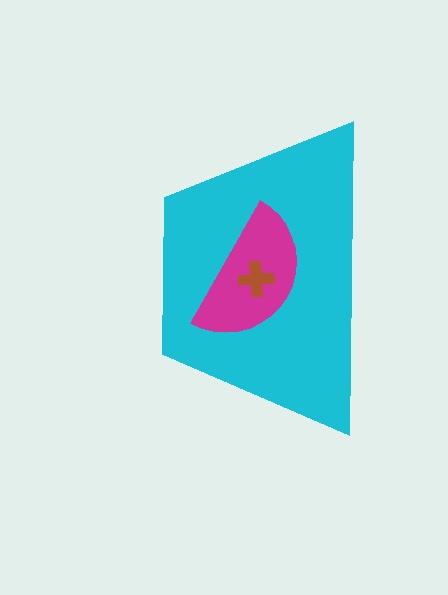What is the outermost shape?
The cyan trapezoid.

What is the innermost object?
The brown cross.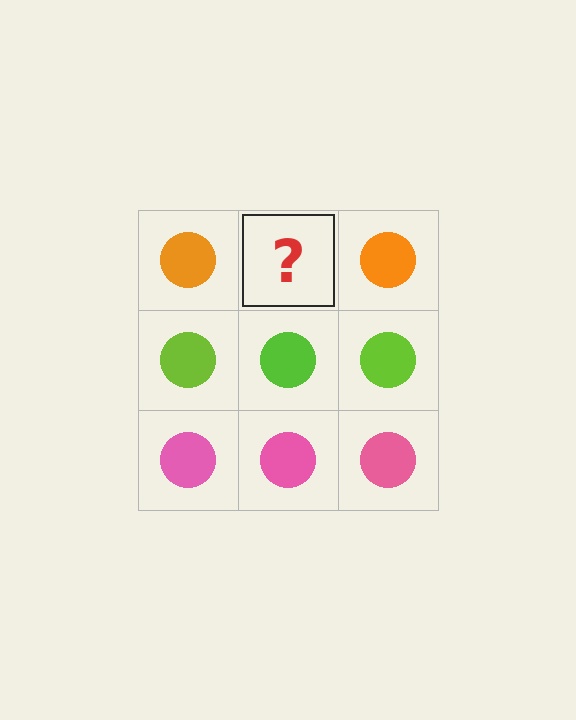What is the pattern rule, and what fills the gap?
The rule is that each row has a consistent color. The gap should be filled with an orange circle.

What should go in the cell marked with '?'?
The missing cell should contain an orange circle.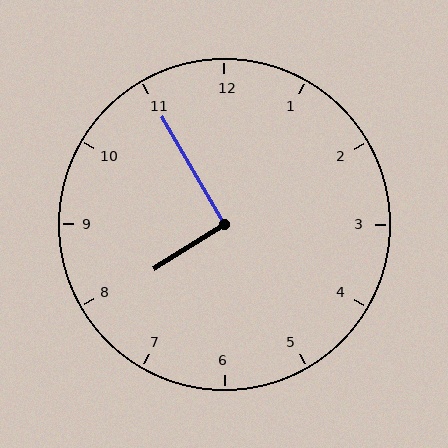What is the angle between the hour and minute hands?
Approximately 92 degrees.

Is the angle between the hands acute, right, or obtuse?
It is right.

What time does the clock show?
7:55.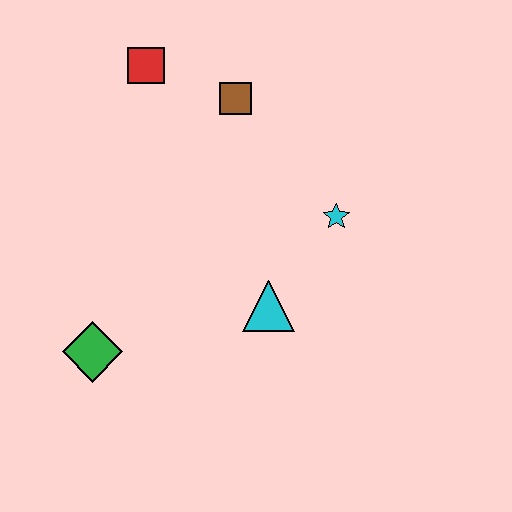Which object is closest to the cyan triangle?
The cyan star is closest to the cyan triangle.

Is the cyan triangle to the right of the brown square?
Yes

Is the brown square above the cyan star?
Yes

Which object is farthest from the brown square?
The green diamond is farthest from the brown square.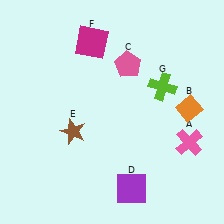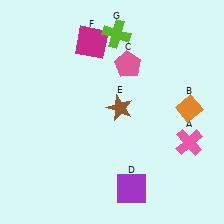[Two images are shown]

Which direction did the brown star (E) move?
The brown star (E) moved right.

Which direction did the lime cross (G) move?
The lime cross (G) moved up.